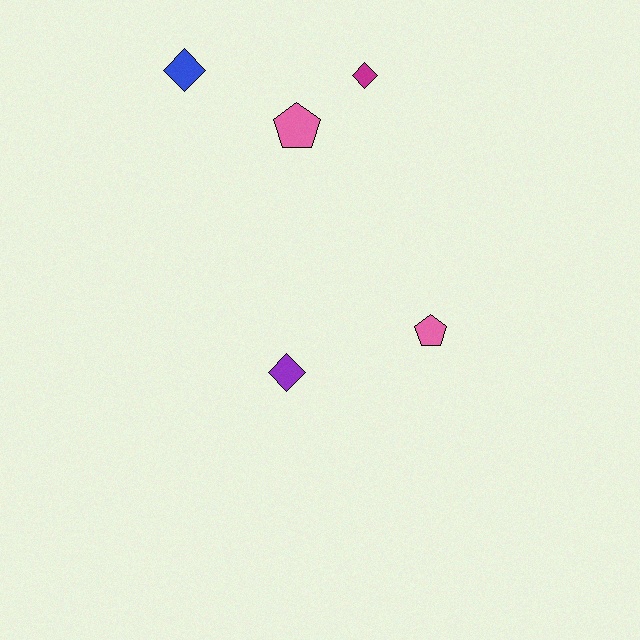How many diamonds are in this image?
There are 3 diamonds.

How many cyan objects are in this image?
There are no cyan objects.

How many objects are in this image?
There are 5 objects.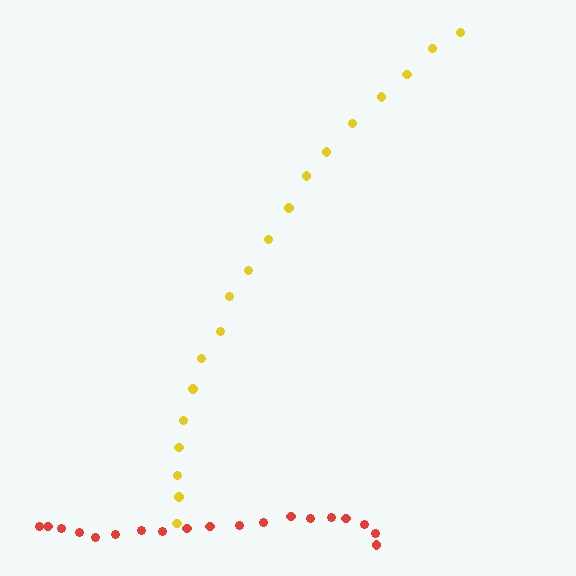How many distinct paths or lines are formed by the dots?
There are 2 distinct paths.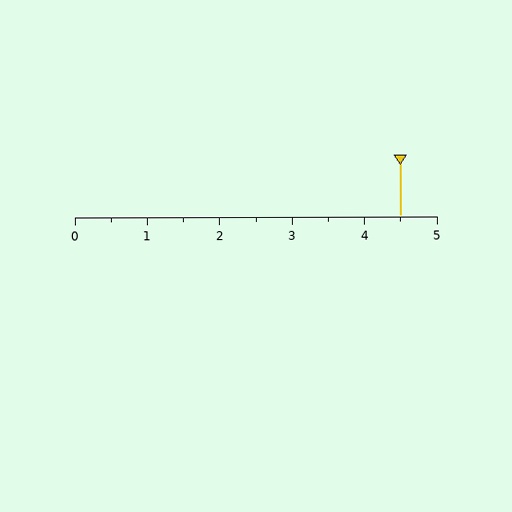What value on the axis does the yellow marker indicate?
The marker indicates approximately 4.5.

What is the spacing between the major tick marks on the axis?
The major ticks are spaced 1 apart.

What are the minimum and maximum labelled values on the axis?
The axis runs from 0 to 5.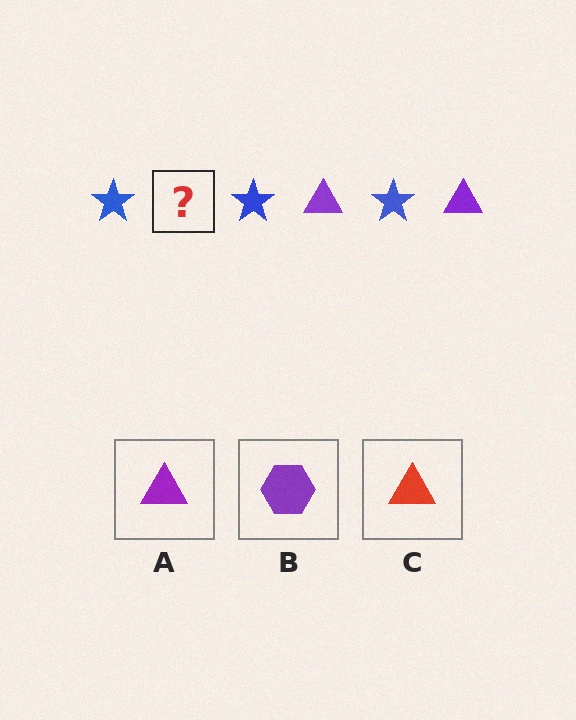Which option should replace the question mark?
Option A.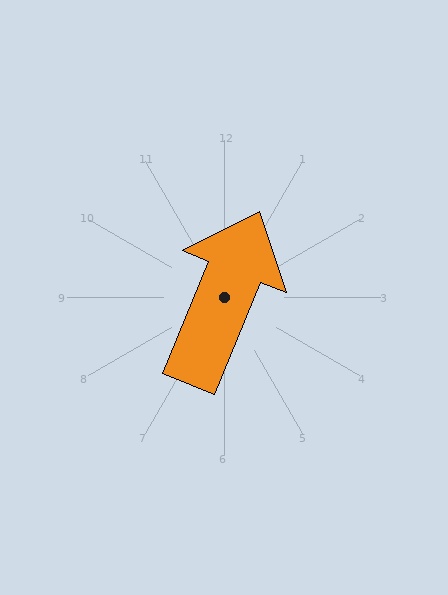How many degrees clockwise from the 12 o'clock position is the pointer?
Approximately 22 degrees.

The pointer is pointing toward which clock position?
Roughly 1 o'clock.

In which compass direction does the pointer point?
North.